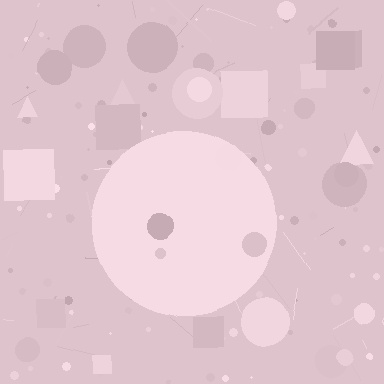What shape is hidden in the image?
A circle is hidden in the image.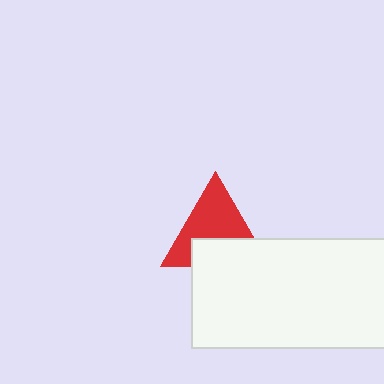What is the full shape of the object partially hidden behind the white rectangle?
The partially hidden object is a red triangle.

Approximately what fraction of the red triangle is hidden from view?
Roughly 39% of the red triangle is hidden behind the white rectangle.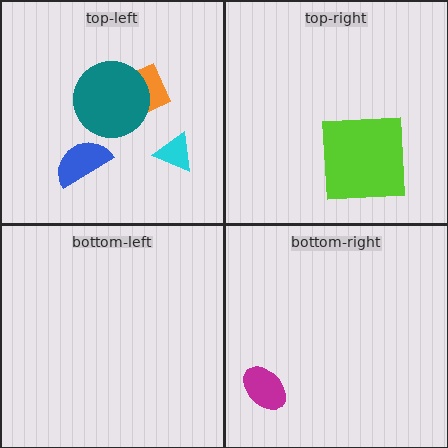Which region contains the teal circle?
The top-left region.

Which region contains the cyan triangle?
The top-left region.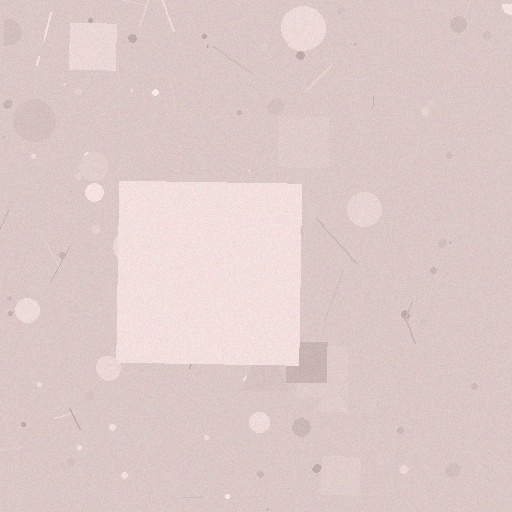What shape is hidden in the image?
A square is hidden in the image.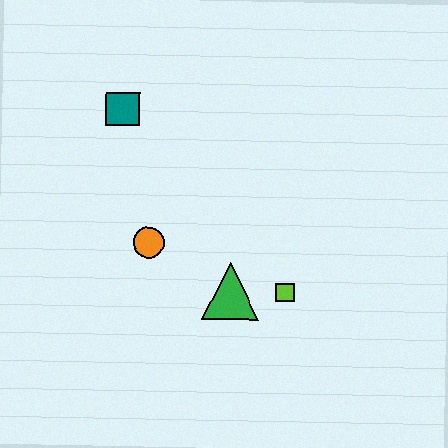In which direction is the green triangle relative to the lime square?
The green triangle is to the left of the lime square.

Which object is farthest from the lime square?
The teal square is farthest from the lime square.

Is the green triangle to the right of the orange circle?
Yes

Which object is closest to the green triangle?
The lime square is closest to the green triangle.